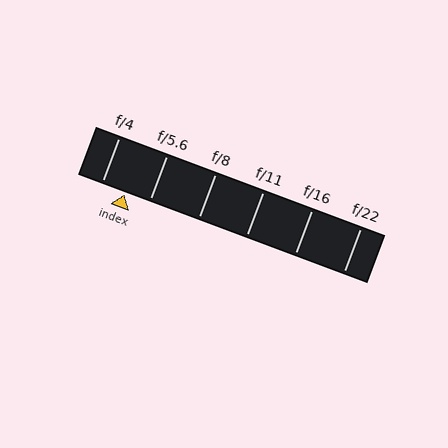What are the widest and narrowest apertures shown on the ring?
The widest aperture shown is f/4 and the narrowest is f/22.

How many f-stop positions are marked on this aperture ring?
There are 6 f-stop positions marked.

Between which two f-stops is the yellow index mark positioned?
The index mark is between f/4 and f/5.6.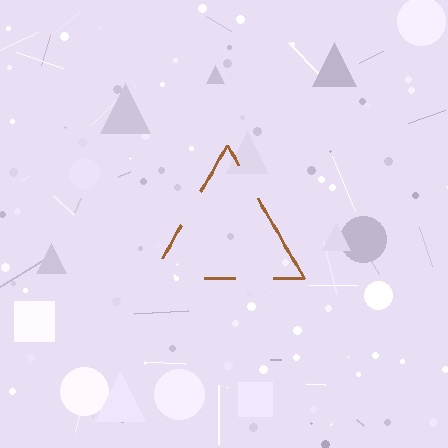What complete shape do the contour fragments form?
The contour fragments form a triangle.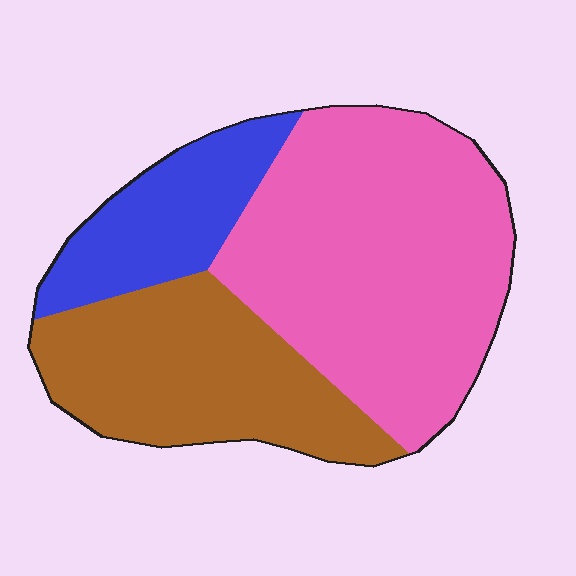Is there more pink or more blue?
Pink.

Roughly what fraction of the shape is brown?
Brown covers about 30% of the shape.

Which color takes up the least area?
Blue, at roughly 20%.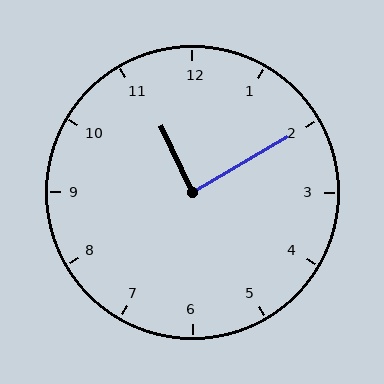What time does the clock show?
11:10.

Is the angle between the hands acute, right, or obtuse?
It is right.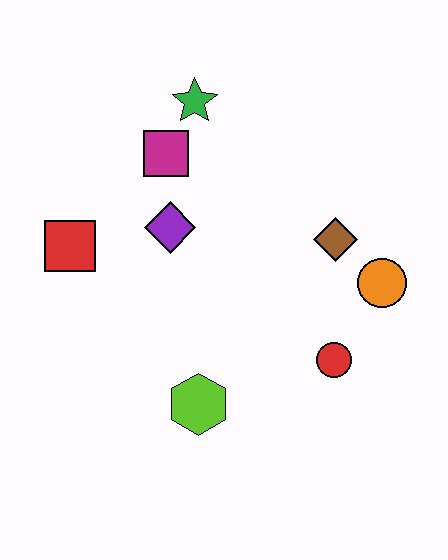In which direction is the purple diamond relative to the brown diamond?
The purple diamond is to the left of the brown diamond.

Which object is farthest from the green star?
The lime hexagon is farthest from the green star.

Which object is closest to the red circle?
The orange circle is closest to the red circle.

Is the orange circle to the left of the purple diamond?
No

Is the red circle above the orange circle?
No